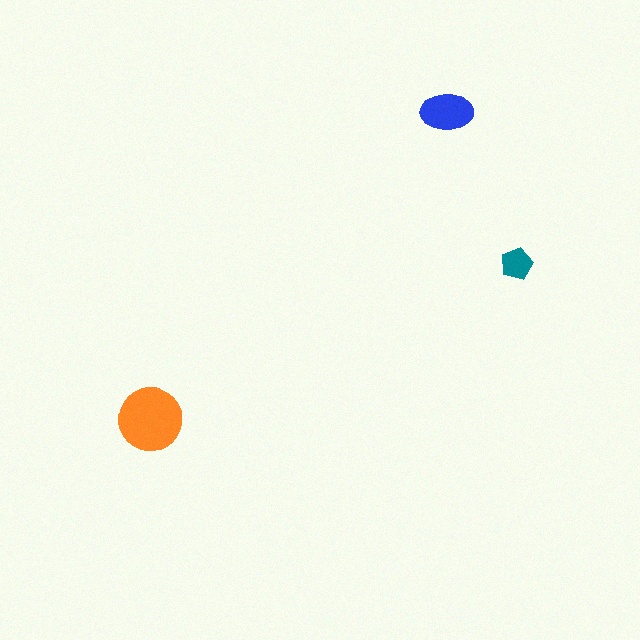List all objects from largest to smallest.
The orange circle, the blue ellipse, the teal pentagon.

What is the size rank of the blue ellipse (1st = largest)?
2nd.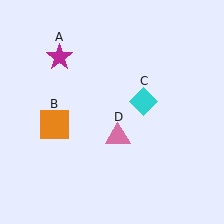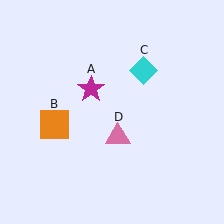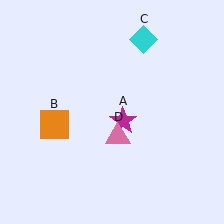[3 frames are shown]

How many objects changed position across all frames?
2 objects changed position: magenta star (object A), cyan diamond (object C).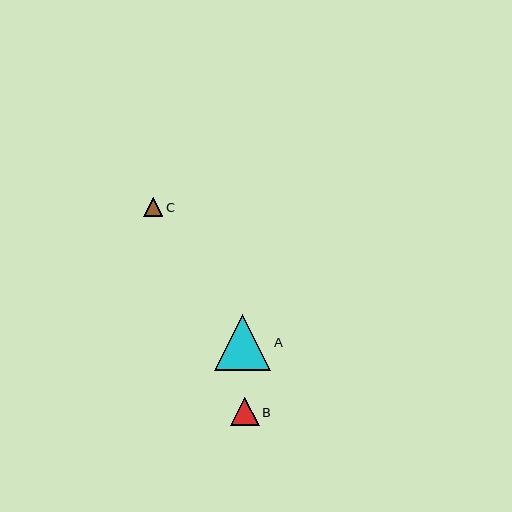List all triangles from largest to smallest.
From largest to smallest: A, B, C.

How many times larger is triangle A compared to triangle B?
Triangle A is approximately 2.0 times the size of triangle B.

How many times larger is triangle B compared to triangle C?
Triangle B is approximately 1.5 times the size of triangle C.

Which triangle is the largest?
Triangle A is the largest with a size of approximately 57 pixels.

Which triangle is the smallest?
Triangle C is the smallest with a size of approximately 19 pixels.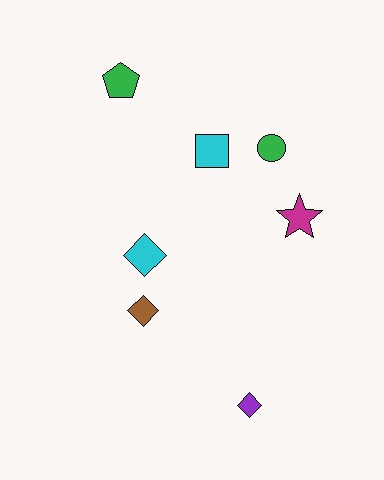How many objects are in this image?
There are 7 objects.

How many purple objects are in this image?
There is 1 purple object.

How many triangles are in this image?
There are no triangles.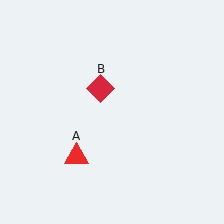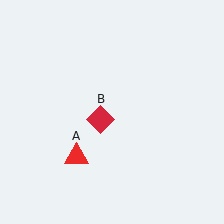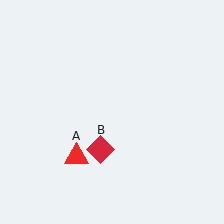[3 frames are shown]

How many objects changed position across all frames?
1 object changed position: red diamond (object B).